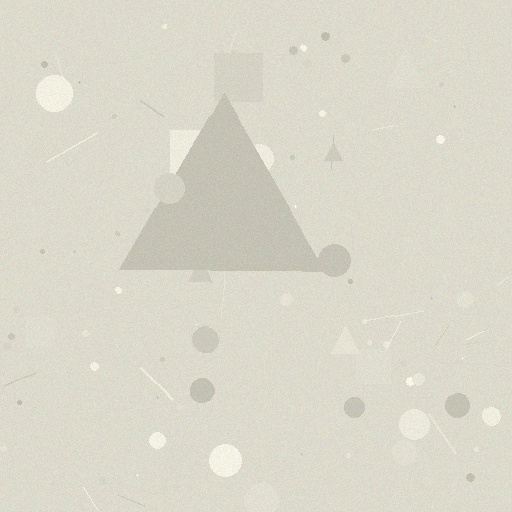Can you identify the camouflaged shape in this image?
The camouflaged shape is a triangle.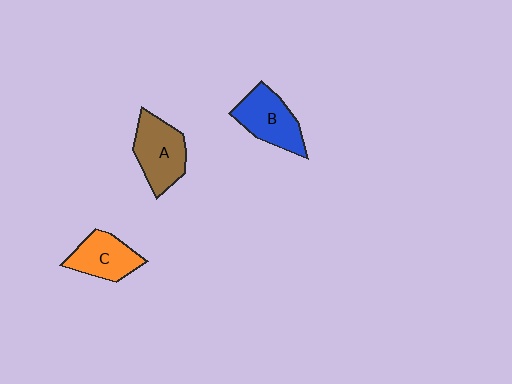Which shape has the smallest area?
Shape C (orange).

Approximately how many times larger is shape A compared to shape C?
Approximately 1.2 times.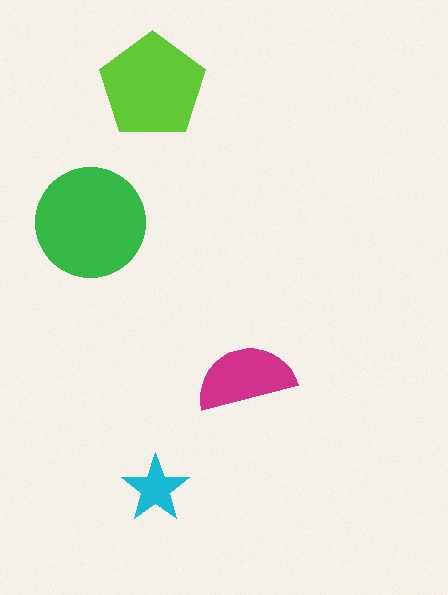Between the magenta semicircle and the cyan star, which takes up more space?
The magenta semicircle.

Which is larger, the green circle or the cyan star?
The green circle.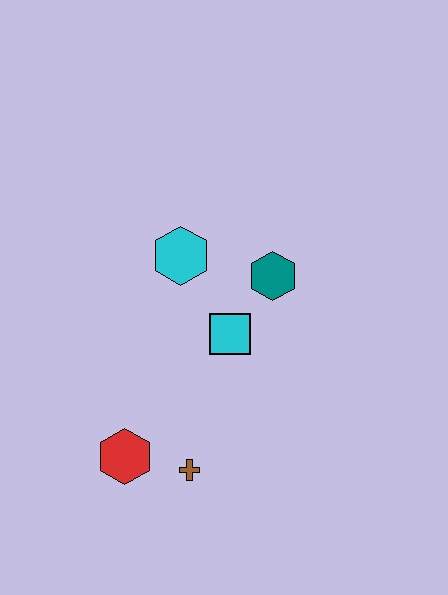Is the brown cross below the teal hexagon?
Yes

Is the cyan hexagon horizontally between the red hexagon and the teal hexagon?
Yes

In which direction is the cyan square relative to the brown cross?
The cyan square is above the brown cross.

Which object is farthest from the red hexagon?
The teal hexagon is farthest from the red hexagon.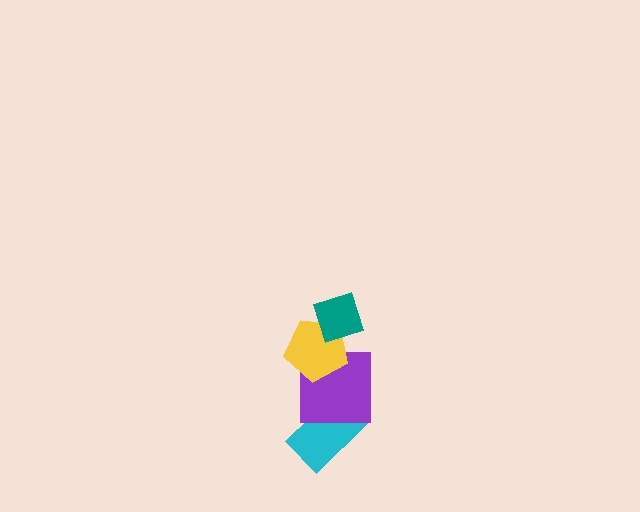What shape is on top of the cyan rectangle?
The purple square is on top of the cyan rectangle.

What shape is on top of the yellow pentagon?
The teal diamond is on top of the yellow pentagon.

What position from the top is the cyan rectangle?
The cyan rectangle is 4th from the top.